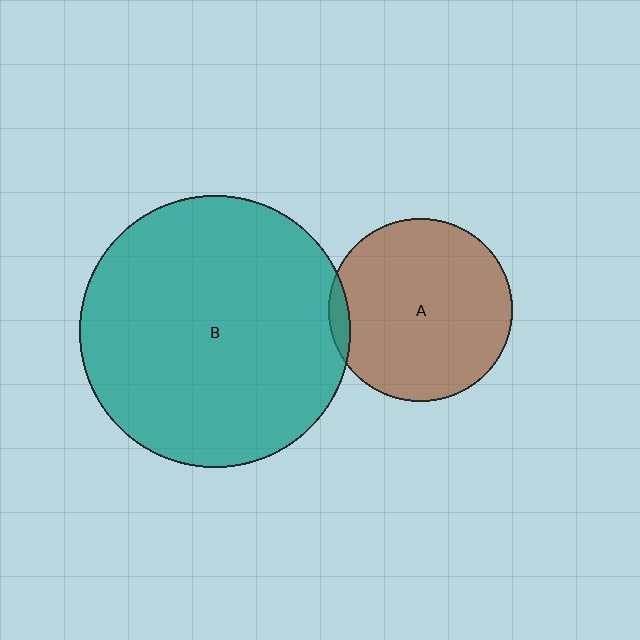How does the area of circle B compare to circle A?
Approximately 2.2 times.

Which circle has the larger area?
Circle B (teal).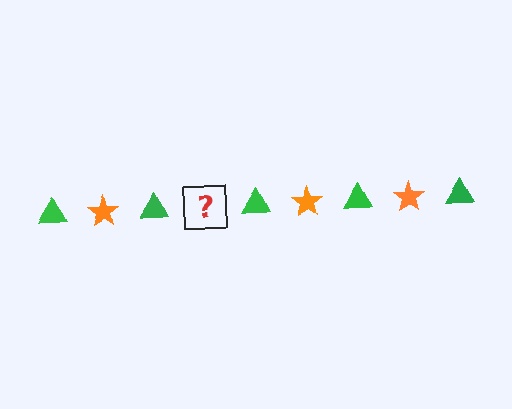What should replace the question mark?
The question mark should be replaced with an orange star.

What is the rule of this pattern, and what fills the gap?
The rule is that the pattern alternates between green triangle and orange star. The gap should be filled with an orange star.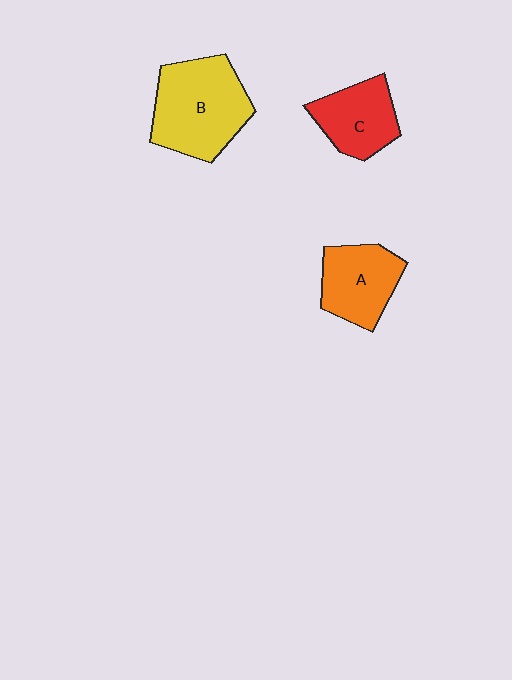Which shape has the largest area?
Shape B (yellow).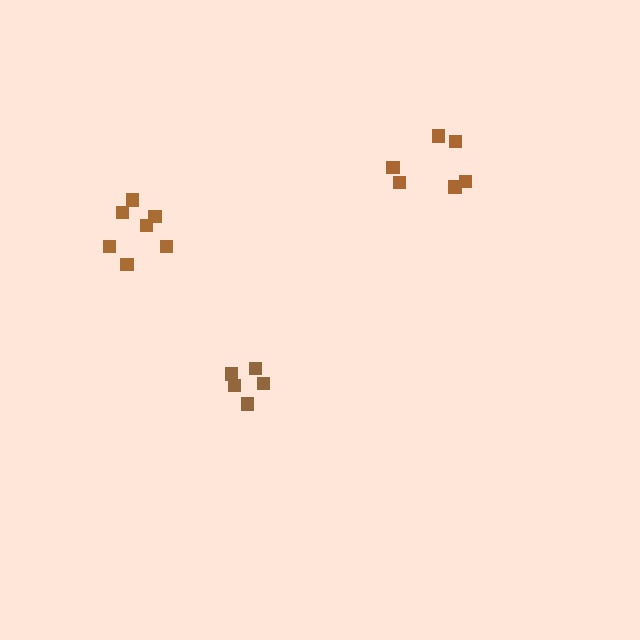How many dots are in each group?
Group 1: 5 dots, Group 2: 7 dots, Group 3: 6 dots (18 total).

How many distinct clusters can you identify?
There are 3 distinct clusters.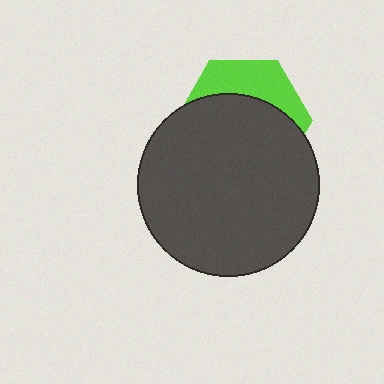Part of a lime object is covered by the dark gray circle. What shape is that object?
It is a hexagon.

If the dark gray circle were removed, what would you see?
You would see the complete lime hexagon.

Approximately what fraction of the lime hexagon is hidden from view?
Roughly 67% of the lime hexagon is hidden behind the dark gray circle.